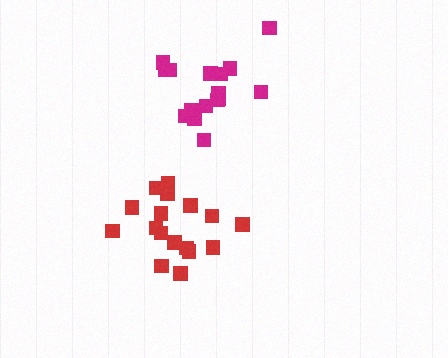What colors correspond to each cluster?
The clusters are colored: red, magenta.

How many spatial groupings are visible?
There are 2 spatial groupings.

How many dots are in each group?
Group 1: 17 dots, Group 2: 16 dots (33 total).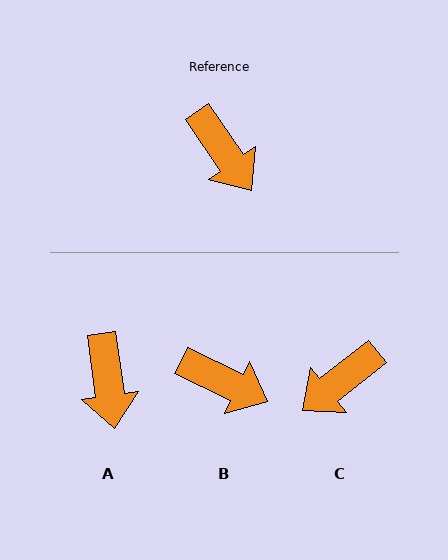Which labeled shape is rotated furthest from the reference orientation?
C, about 86 degrees away.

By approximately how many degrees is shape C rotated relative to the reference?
Approximately 86 degrees clockwise.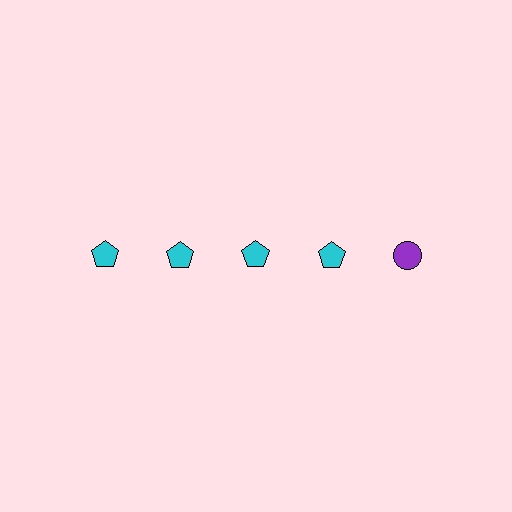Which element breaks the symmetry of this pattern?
The purple circle in the top row, rightmost column breaks the symmetry. All other shapes are cyan pentagons.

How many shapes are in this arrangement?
There are 5 shapes arranged in a grid pattern.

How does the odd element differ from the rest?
It differs in both color (purple instead of cyan) and shape (circle instead of pentagon).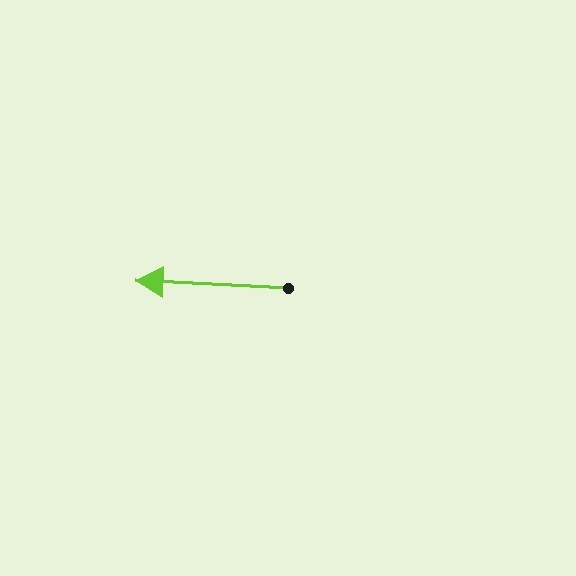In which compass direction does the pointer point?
West.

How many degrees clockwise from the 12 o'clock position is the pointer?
Approximately 273 degrees.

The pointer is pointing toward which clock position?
Roughly 9 o'clock.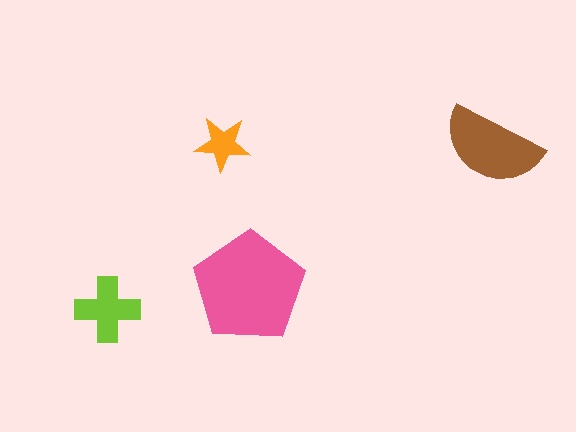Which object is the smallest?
The orange star.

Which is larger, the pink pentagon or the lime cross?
The pink pentagon.